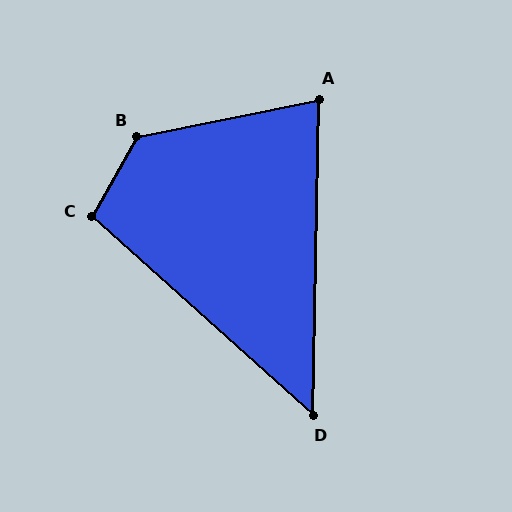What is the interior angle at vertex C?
Approximately 103 degrees (obtuse).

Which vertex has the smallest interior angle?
D, at approximately 49 degrees.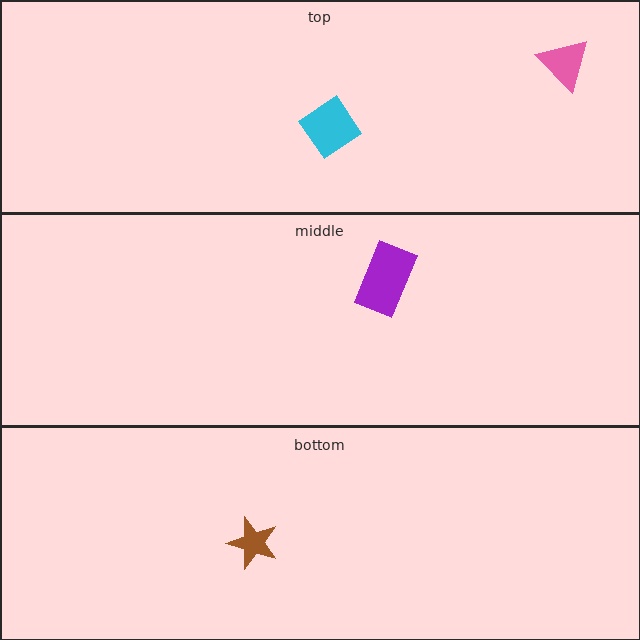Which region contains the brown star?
The bottom region.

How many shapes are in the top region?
2.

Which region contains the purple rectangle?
The middle region.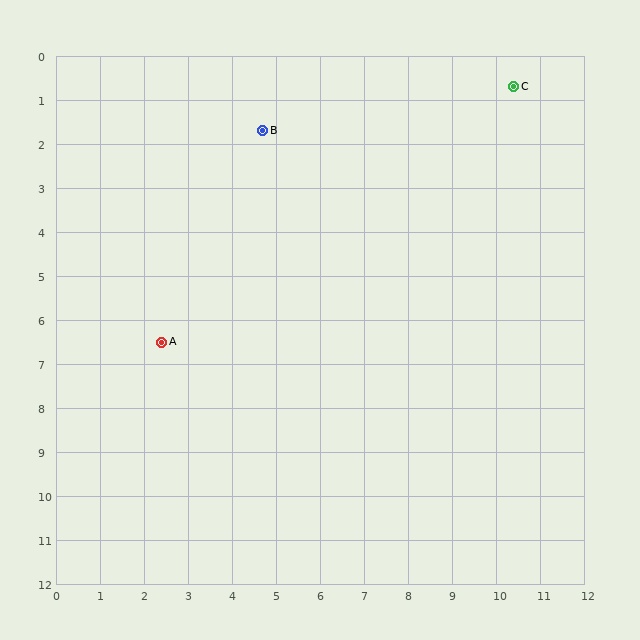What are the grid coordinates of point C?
Point C is at approximately (10.4, 0.7).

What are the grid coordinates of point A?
Point A is at approximately (2.4, 6.5).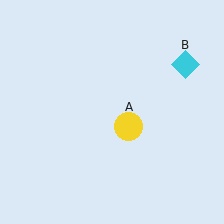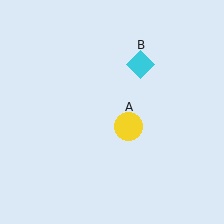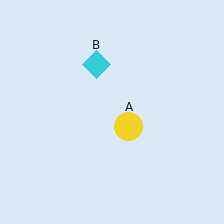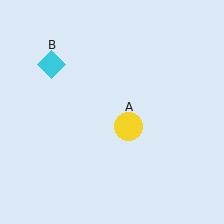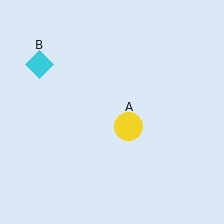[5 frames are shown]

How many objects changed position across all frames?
1 object changed position: cyan diamond (object B).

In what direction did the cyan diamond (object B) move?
The cyan diamond (object B) moved left.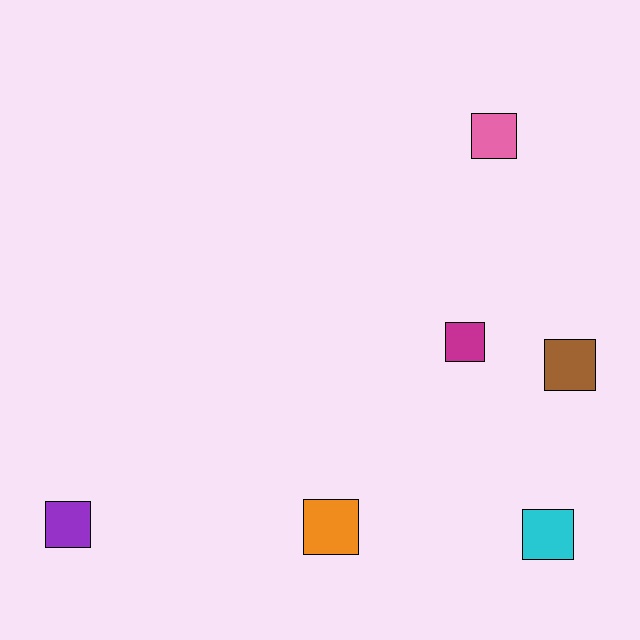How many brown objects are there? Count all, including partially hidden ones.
There is 1 brown object.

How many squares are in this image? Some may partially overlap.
There are 6 squares.